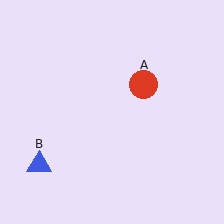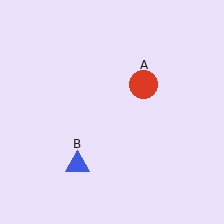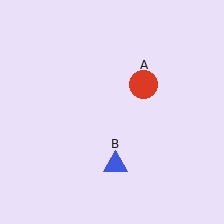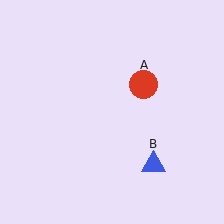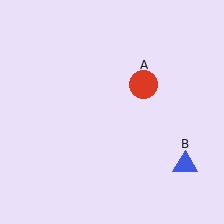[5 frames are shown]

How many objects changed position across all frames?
1 object changed position: blue triangle (object B).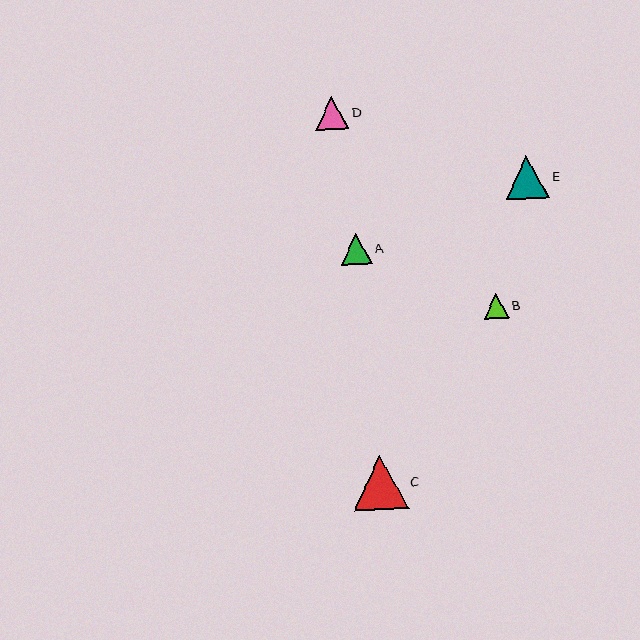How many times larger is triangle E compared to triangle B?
Triangle E is approximately 1.7 times the size of triangle B.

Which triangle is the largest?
Triangle C is the largest with a size of approximately 54 pixels.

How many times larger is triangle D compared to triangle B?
Triangle D is approximately 1.3 times the size of triangle B.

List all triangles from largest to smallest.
From largest to smallest: C, E, D, A, B.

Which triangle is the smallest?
Triangle B is the smallest with a size of approximately 25 pixels.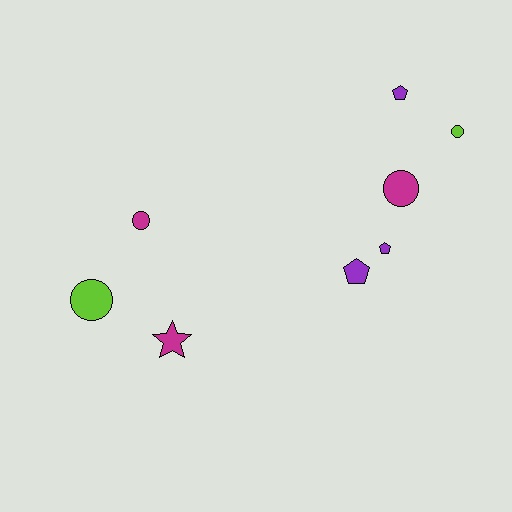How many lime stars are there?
There are no lime stars.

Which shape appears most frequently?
Circle, with 4 objects.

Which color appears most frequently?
Purple, with 3 objects.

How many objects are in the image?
There are 8 objects.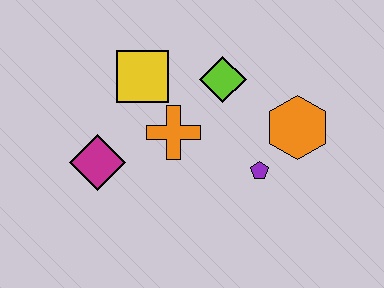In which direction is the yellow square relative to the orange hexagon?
The yellow square is to the left of the orange hexagon.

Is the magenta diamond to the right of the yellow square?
No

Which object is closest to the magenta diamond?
The orange cross is closest to the magenta diamond.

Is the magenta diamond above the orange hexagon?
No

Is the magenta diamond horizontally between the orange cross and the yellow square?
No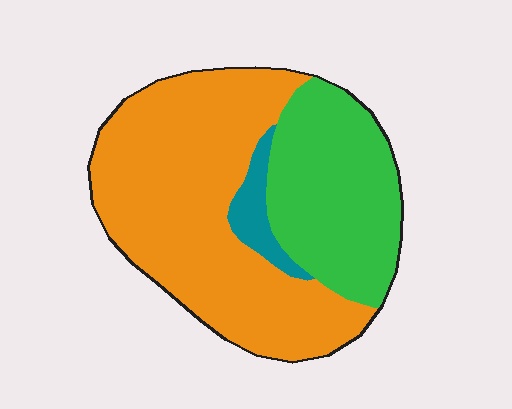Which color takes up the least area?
Teal, at roughly 5%.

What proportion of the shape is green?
Green takes up between a sixth and a third of the shape.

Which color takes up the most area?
Orange, at roughly 60%.